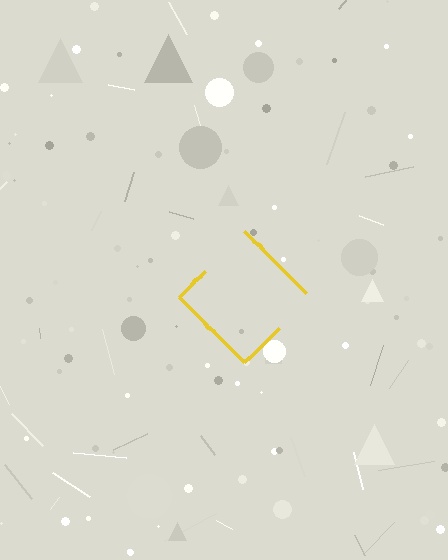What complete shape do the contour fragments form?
The contour fragments form a diamond.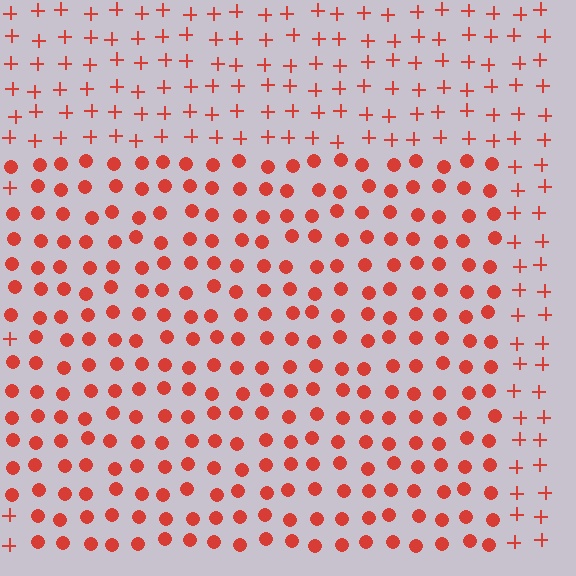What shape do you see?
I see a rectangle.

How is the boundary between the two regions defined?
The boundary is defined by a change in element shape: circles inside vs. plus signs outside. All elements share the same color and spacing.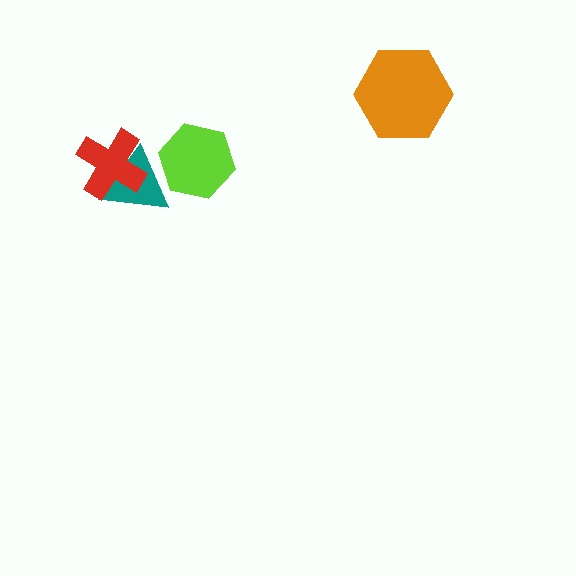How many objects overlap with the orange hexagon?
0 objects overlap with the orange hexagon.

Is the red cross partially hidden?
No, no other shape covers it.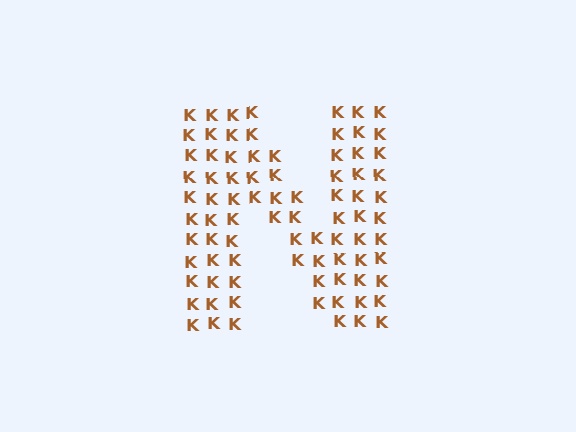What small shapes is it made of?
It is made of small letter K's.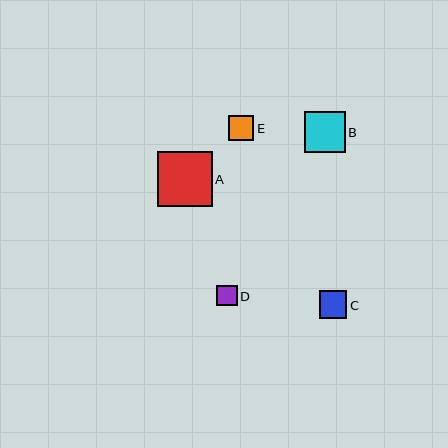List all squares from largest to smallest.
From largest to smallest: A, B, C, E, D.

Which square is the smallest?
Square D is the smallest with a size of approximately 20 pixels.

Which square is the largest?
Square A is the largest with a size of approximately 54 pixels.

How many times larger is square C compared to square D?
Square C is approximately 1.3 times the size of square D.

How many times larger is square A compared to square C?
Square A is approximately 2.0 times the size of square C.